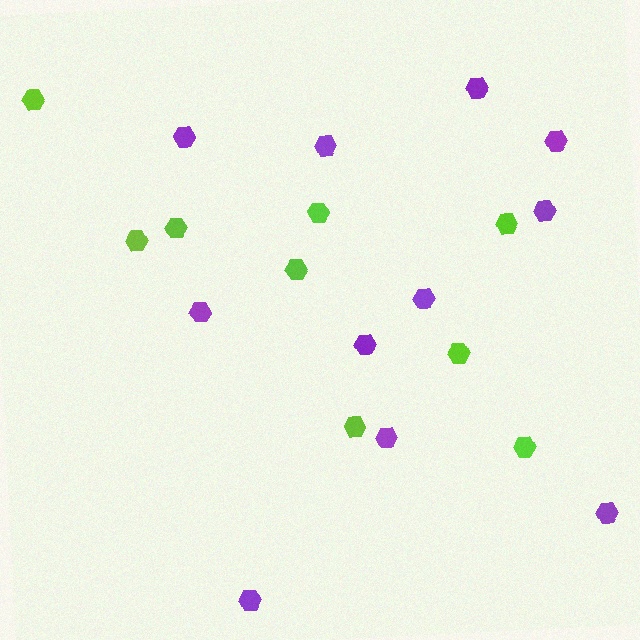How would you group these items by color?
There are 2 groups: one group of purple hexagons (11) and one group of lime hexagons (9).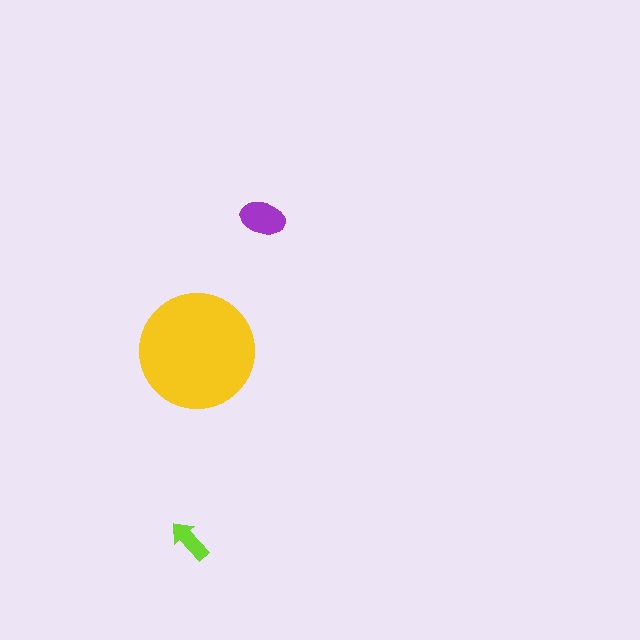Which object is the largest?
The yellow circle.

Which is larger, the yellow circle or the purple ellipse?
The yellow circle.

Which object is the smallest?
The lime arrow.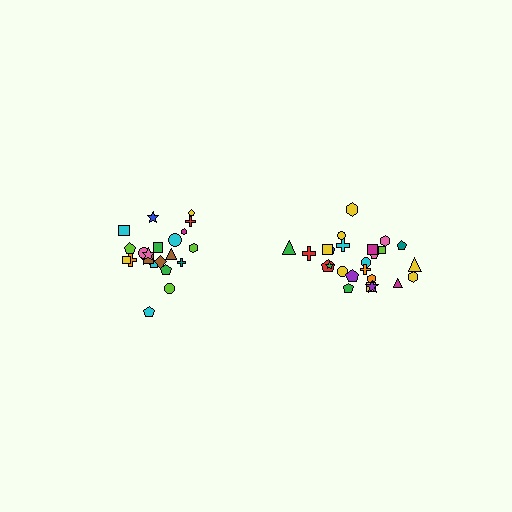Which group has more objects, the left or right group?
The right group.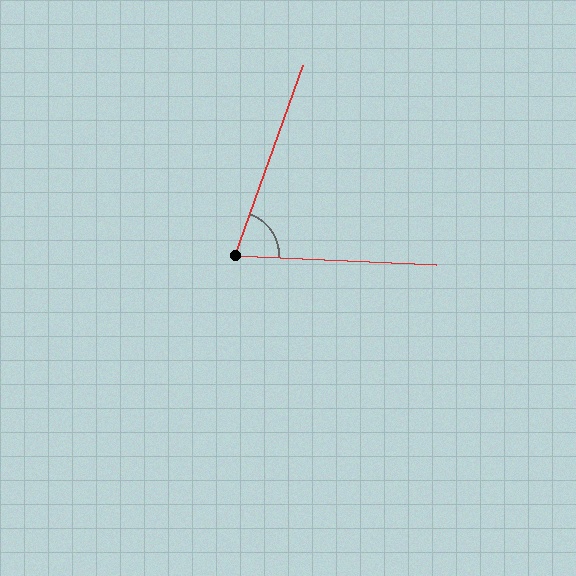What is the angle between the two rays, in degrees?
Approximately 73 degrees.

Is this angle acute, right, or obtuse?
It is acute.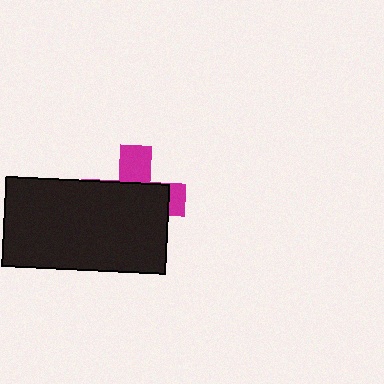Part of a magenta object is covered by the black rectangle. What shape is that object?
It is a cross.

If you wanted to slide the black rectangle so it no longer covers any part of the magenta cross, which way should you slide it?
Slide it down — that is the most direct way to separate the two shapes.